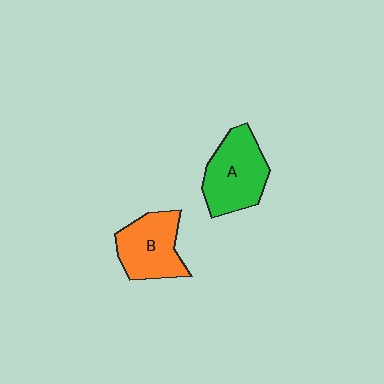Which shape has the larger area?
Shape A (green).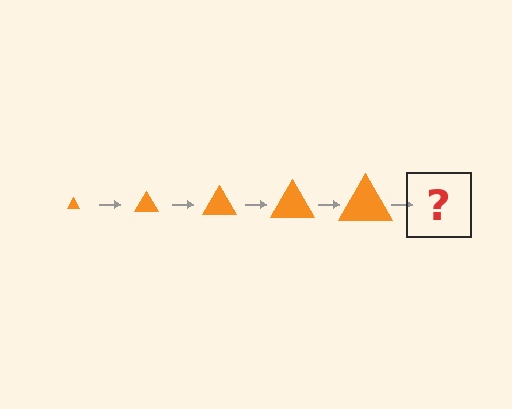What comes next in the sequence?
The next element should be an orange triangle, larger than the previous one.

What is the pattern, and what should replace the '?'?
The pattern is that the triangle gets progressively larger each step. The '?' should be an orange triangle, larger than the previous one.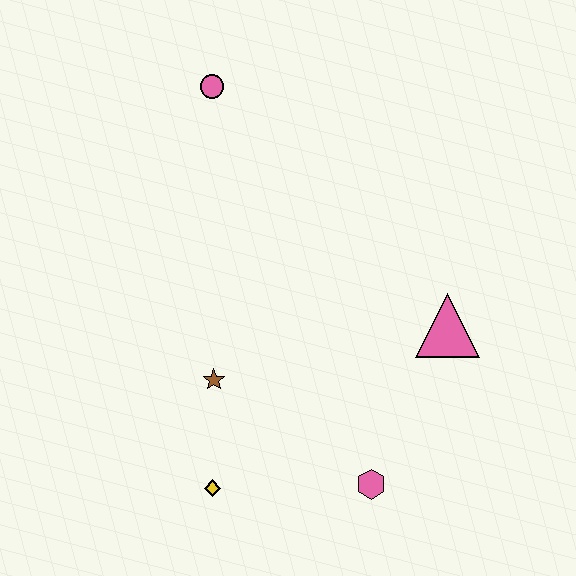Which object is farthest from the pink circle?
The pink hexagon is farthest from the pink circle.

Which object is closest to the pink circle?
The brown star is closest to the pink circle.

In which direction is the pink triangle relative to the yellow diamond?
The pink triangle is to the right of the yellow diamond.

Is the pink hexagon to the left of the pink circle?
No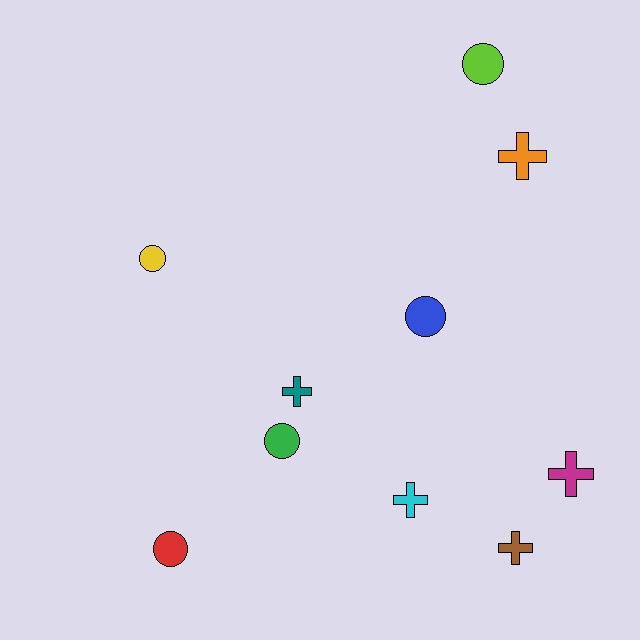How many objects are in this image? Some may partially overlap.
There are 10 objects.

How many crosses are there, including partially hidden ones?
There are 5 crosses.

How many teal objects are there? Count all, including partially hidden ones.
There is 1 teal object.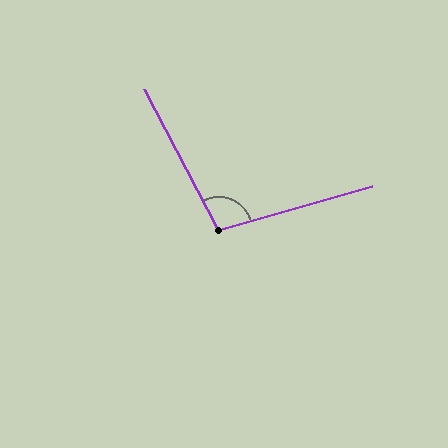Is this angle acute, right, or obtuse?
It is obtuse.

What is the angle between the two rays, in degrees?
Approximately 102 degrees.